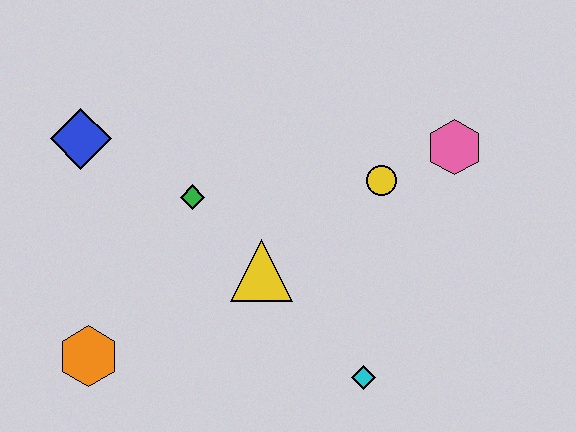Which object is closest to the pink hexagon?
The yellow circle is closest to the pink hexagon.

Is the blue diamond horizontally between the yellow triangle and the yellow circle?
No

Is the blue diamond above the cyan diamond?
Yes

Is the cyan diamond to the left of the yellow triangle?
No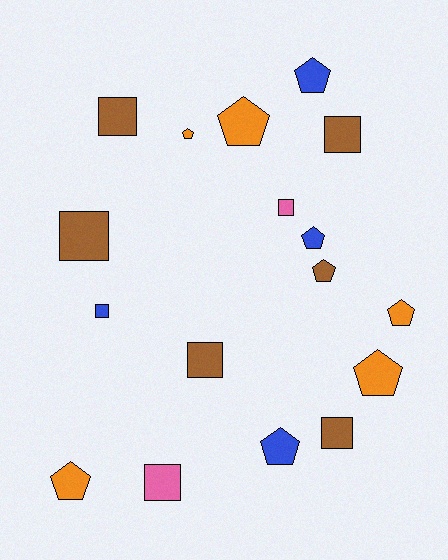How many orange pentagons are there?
There are 5 orange pentagons.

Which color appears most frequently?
Brown, with 6 objects.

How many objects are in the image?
There are 17 objects.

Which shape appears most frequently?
Pentagon, with 9 objects.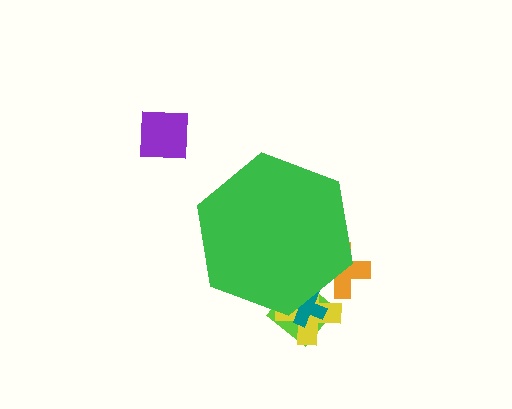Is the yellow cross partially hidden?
Yes, the yellow cross is partially hidden behind the green hexagon.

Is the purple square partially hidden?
No, the purple square is fully visible.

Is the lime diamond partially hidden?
Yes, the lime diamond is partially hidden behind the green hexagon.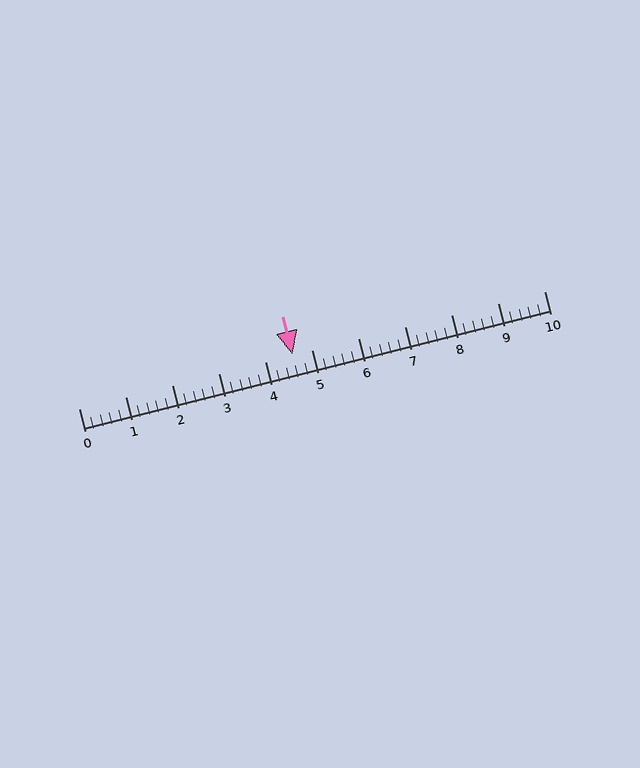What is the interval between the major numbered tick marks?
The major tick marks are spaced 1 units apart.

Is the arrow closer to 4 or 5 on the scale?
The arrow is closer to 5.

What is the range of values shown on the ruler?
The ruler shows values from 0 to 10.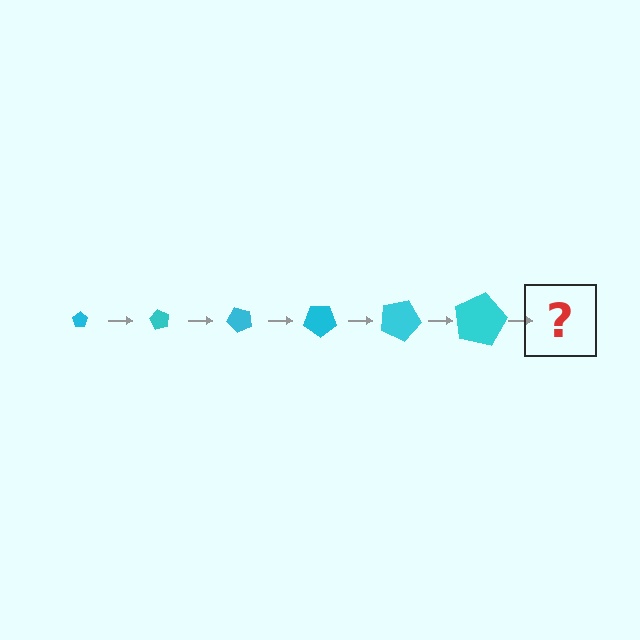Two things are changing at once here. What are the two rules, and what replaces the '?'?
The two rules are that the pentagon grows larger each step and it rotates 60 degrees each step. The '?' should be a pentagon, larger than the previous one and rotated 360 degrees from the start.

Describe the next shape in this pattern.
It should be a pentagon, larger than the previous one and rotated 360 degrees from the start.